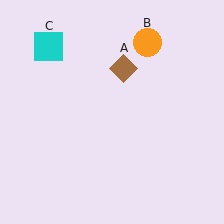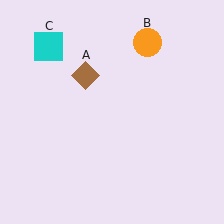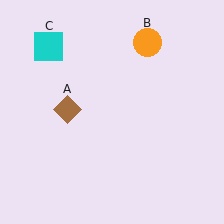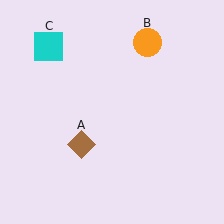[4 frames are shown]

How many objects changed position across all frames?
1 object changed position: brown diamond (object A).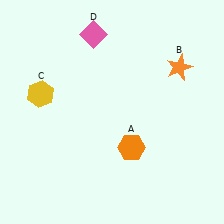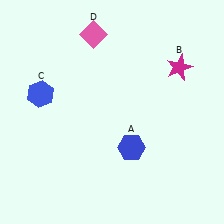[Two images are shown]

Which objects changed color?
A changed from orange to blue. B changed from orange to magenta. C changed from yellow to blue.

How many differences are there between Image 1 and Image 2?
There are 3 differences between the two images.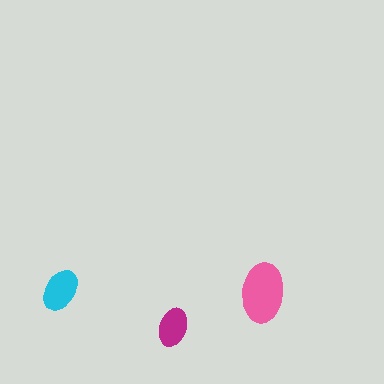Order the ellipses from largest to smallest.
the pink one, the cyan one, the magenta one.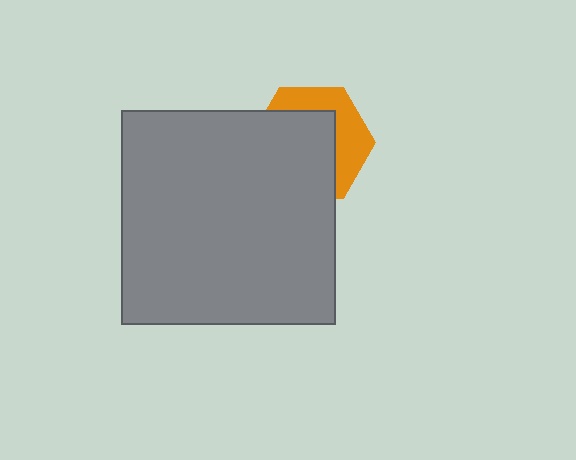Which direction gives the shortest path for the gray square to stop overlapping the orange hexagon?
Moving toward the lower-left gives the shortest separation.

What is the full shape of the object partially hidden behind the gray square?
The partially hidden object is an orange hexagon.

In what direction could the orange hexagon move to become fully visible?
The orange hexagon could move toward the upper-right. That would shift it out from behind the gray square entirely.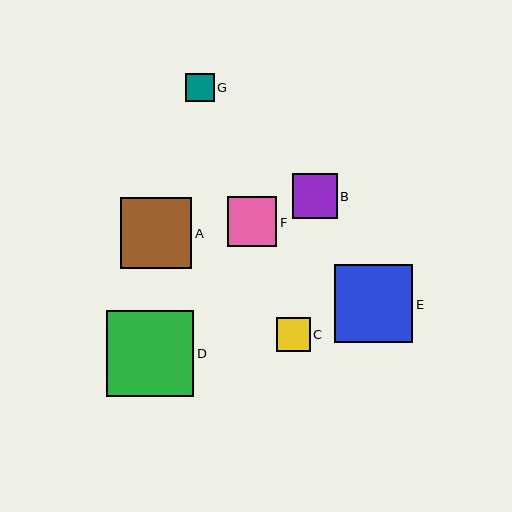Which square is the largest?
Square D is the largest with a size of approximately 87 pixels.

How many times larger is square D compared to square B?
Square D is approximately 1.9 times the size of square B.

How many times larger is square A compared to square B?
Square A is approximately 1.6 times the size of square B.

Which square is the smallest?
Square G is the smallest with a size of approximately 29 pixels.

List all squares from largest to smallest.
From largest to smallest: D, E, A, F, B, C, G.